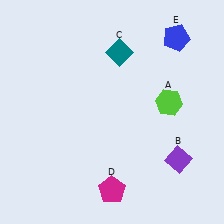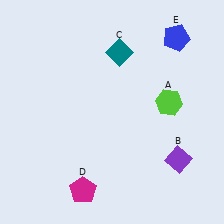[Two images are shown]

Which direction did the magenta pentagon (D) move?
The magenta pentagon (D) moved left.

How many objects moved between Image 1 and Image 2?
1 object moved between the two images.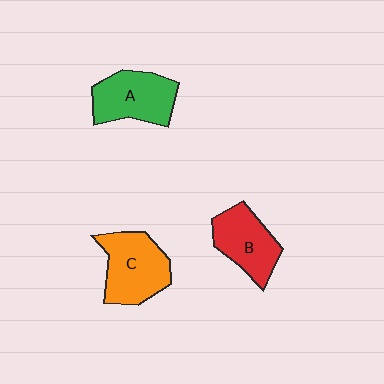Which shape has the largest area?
Shape C (orange).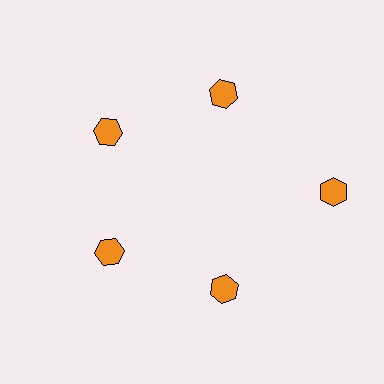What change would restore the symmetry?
The symmetry would be restored by moving it inward, back onto the ring so that all 5 hexagons sit at equal angles and equal distance from the center.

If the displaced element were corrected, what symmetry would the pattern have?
It would have 5-fold rotational symmetry — the pattern would map onto itself every 72 degrees.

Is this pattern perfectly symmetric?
No. The 5 orange hexagons are arranged in a ring, but one element near the 3 o'clock position is pushed outward from the center, breaking the 5-fold rotational symmetry.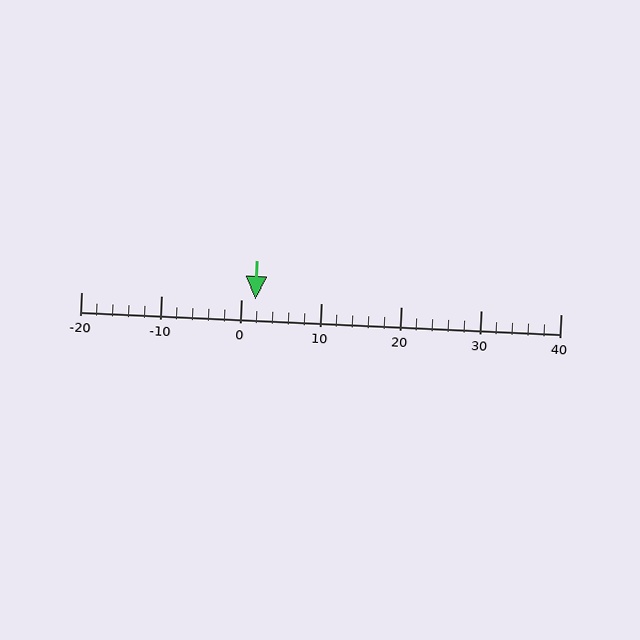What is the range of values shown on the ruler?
The ruler shows values from -20 to 40.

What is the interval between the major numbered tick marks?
The major tick marks are spaced 10 units apart.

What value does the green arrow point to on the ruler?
The green arrow points to approximately 2.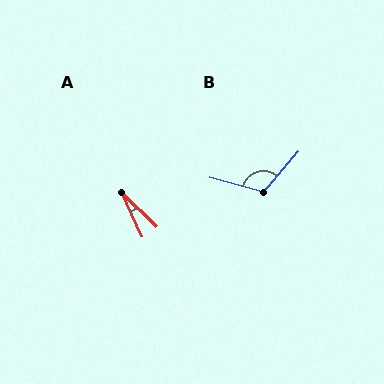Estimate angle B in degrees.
Approximately 116 degrees.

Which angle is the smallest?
A, at approximately 22 degrees.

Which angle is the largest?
B, at approximately 116 degrees.